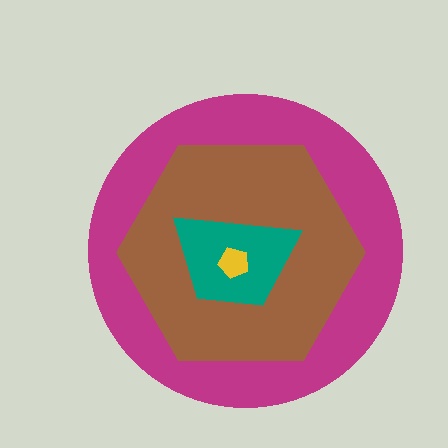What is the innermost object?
The yellow pentagon.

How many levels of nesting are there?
4.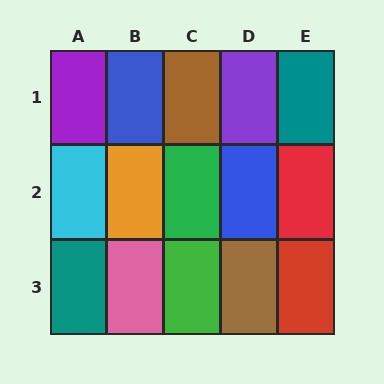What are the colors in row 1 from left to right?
Purple, blue, brown, purple, teal.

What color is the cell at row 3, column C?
Green.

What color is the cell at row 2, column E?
Red.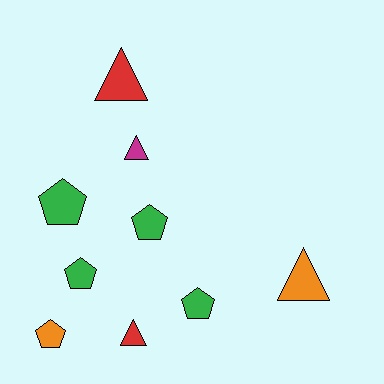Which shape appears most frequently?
Pentagon, with 5 objects.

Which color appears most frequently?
Green, with 4 objects.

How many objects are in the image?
There are 9 objects.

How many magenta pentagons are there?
There are no magenta pentagons.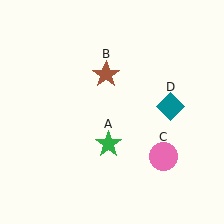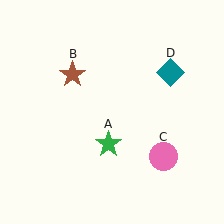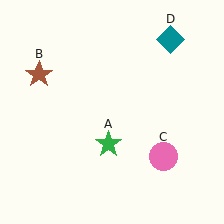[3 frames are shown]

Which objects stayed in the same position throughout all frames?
Green star (object A) and pink circle (object C) remained stationary.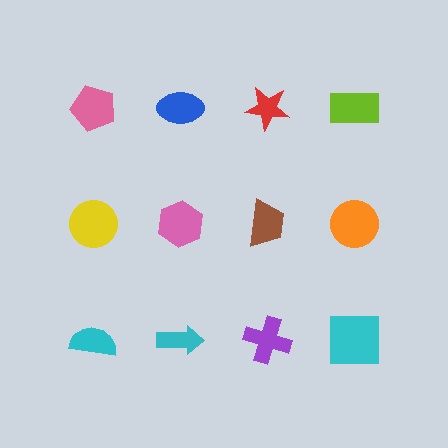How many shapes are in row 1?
4 shapes.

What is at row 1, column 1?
A pink pentagon.